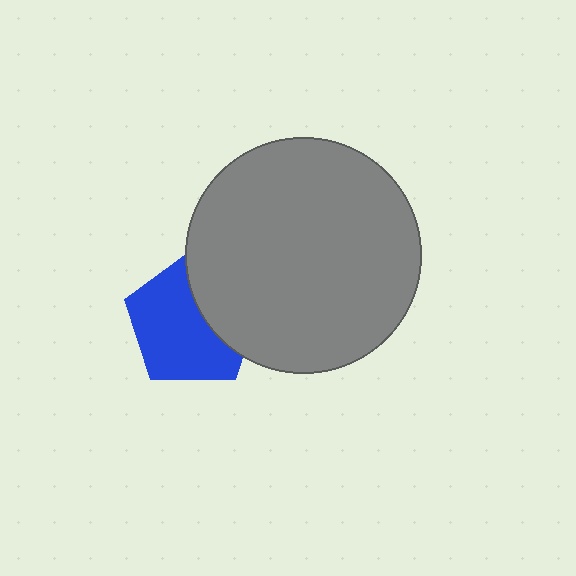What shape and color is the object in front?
The object in front is a gray circle.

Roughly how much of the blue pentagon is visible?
Most of it is visible (roughly 66%).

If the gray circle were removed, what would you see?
You would see the complete blue pentagon.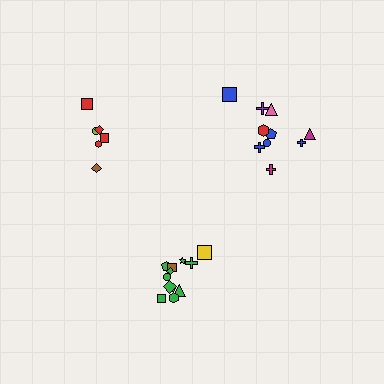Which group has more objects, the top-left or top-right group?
The top-right group.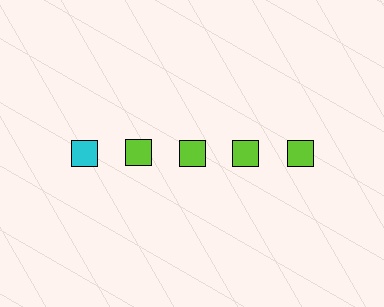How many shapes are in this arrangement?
There are 5 shapes arranged in a grid pattern.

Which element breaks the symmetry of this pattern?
The cyan square in the top row, leftmost column breaks the symmetry. All other shapes are lime squares.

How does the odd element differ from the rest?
It has a different color: cyan instead of lime.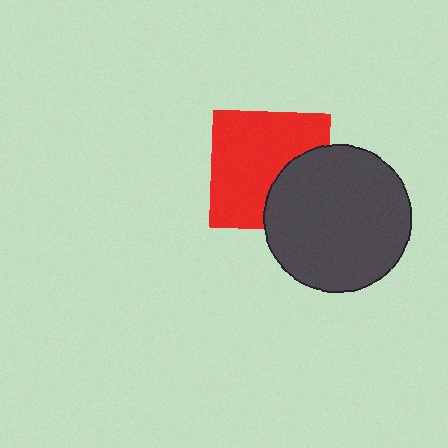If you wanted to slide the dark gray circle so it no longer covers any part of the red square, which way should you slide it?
Slide it right — that is the most direct way to separate the two shapes.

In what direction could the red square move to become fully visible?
The red square could move left. That would shift it out from behind the dark gray circle entirely.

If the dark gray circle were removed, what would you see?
You would see the complete red square.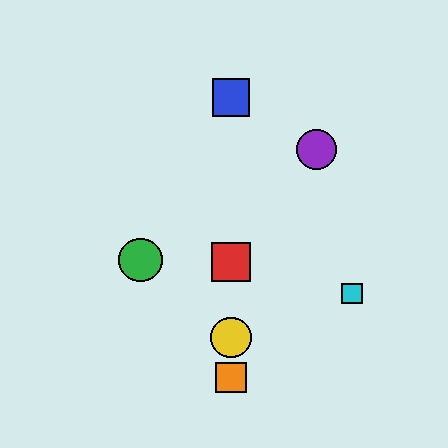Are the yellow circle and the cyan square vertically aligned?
No, the yellow circle is at x≈231 and the cyan square is at x≈352.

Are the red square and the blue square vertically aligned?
Yes, both are at x≈231.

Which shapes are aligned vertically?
The red square, the blue square, the yellow circle, the orange square are aligned vertically.